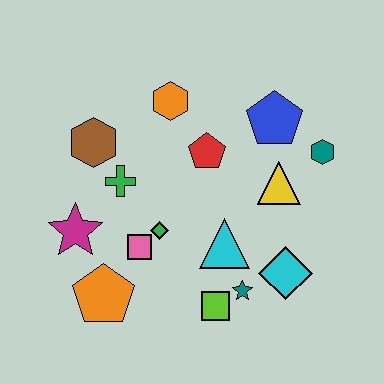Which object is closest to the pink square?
The green diamond is closest to the pink square.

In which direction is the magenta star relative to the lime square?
The magenta star is to the left of the lime square.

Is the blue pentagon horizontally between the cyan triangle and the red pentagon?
No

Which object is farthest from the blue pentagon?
The orange pentagon is farthest from the blue pentagon.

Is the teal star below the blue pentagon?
Yes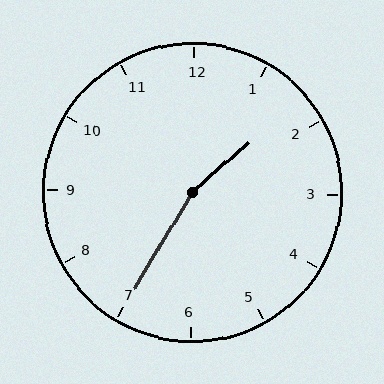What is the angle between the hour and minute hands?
Approximately 162 degrees.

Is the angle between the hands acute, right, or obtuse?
It is obtuse.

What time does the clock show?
1:35.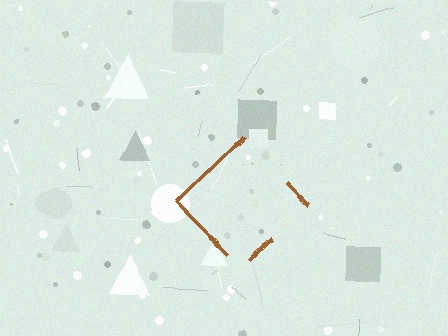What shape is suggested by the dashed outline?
The dashed outline suggests a diamond.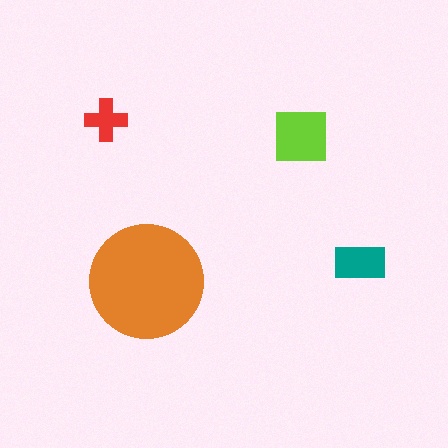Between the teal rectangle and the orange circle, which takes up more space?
The orange circle.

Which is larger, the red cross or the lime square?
The lime square.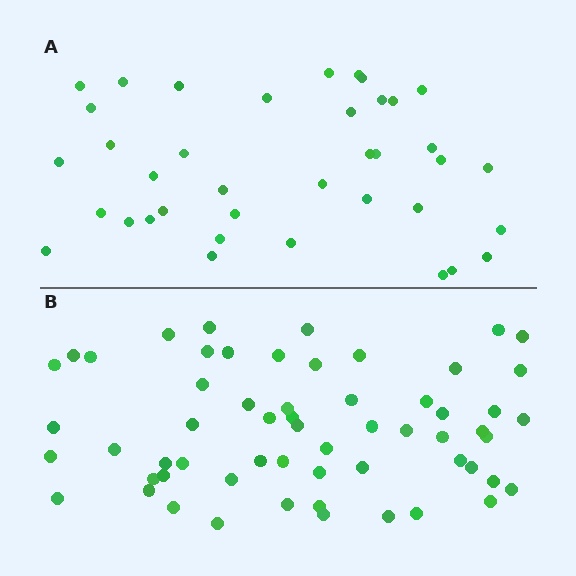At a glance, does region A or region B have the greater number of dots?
Region B (the bottom region) has more dots.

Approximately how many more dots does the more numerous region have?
Region B has approximately 20 more dots than region A.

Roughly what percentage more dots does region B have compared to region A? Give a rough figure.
About 55% more.